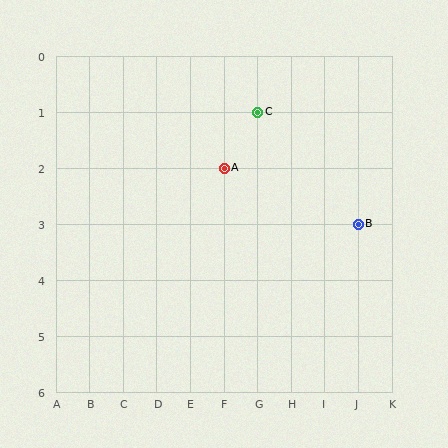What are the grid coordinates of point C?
Point C is at grid coordinates (G, 1).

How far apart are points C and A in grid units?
Points C and A are 1 column and 1 row apart (about 1.4 grid units diagonally).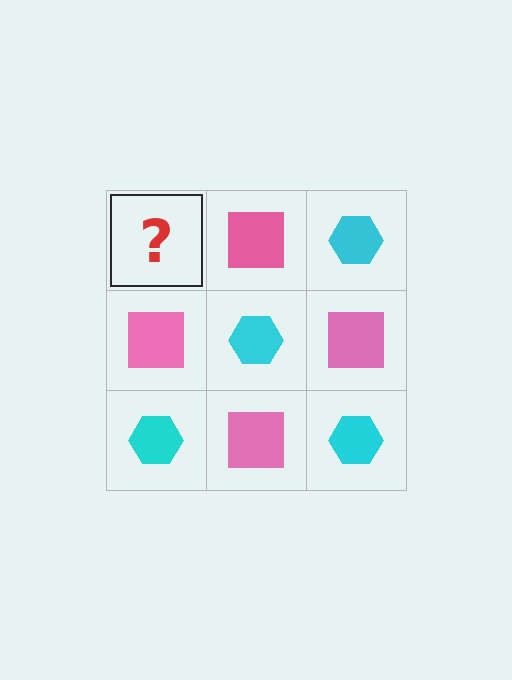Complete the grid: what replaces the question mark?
The question mark should be replaced with a cyan hexagon.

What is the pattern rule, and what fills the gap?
The rule is that it alternates cyan hexagon and pink square in a checkerboard pattern. The gap should be filled with a cyan hexagon.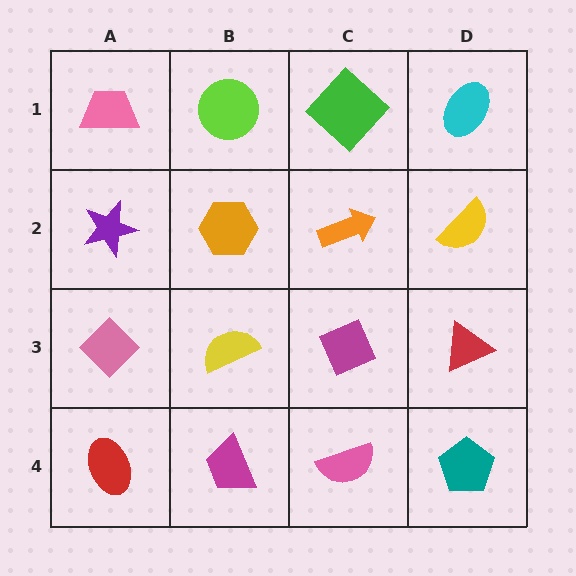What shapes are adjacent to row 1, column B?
An orange hexagon (row 2, column B), a pink trapezoid (row 1, column A), a green diamond (row 1, column C).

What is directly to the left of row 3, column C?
A yellow semicircle.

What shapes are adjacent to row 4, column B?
A yellow semicircle (row 3, column B), a red ellipse (row 4, column A), a pink semicircle (row 4, column C).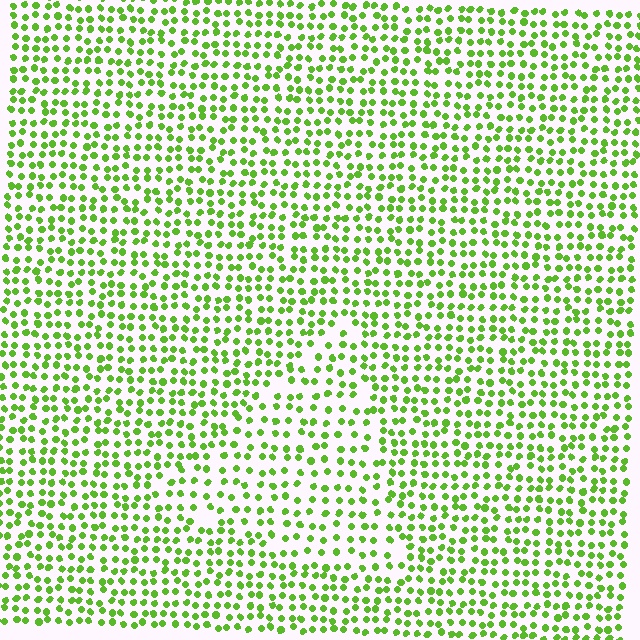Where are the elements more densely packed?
The elements are more densely packed outside the triangle boundary.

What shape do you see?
I see a triangle.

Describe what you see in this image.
The image contains small lime elements arranged at two different densities. A triangle-shaped region is visible where the elements are less densely packed than the surrounding area.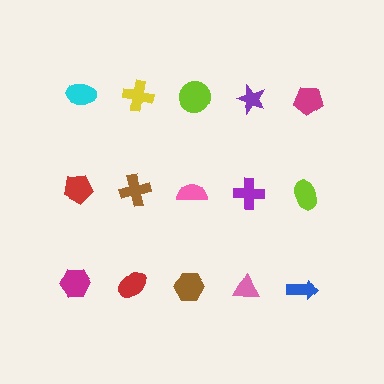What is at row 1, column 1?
A cyan ellipse.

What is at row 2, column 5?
A lime ellipse.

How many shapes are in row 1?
5 shapes.